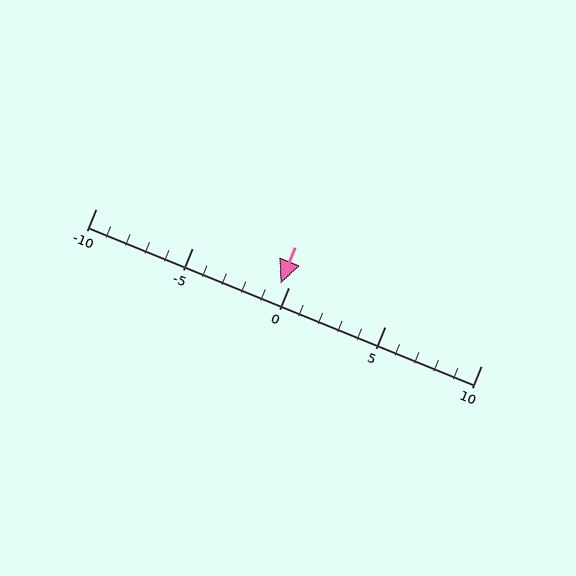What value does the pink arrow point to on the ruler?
The pink arrow points to approximately 0.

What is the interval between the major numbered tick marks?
The major tick marks are spaced 5 units apart.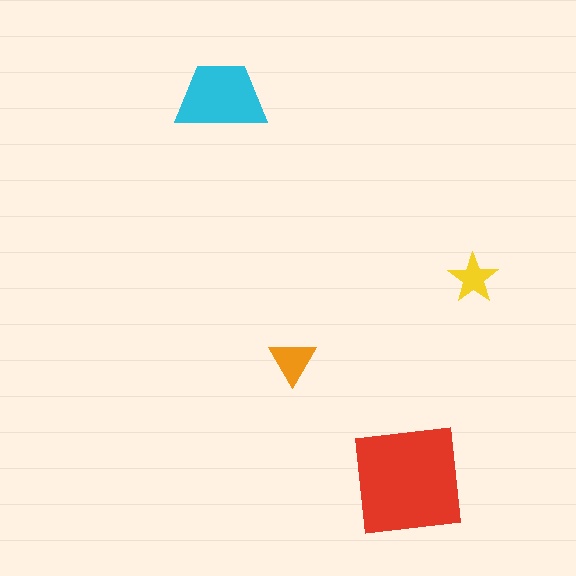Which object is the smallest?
The yellow star.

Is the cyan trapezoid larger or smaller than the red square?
Smaller.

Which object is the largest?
The red square.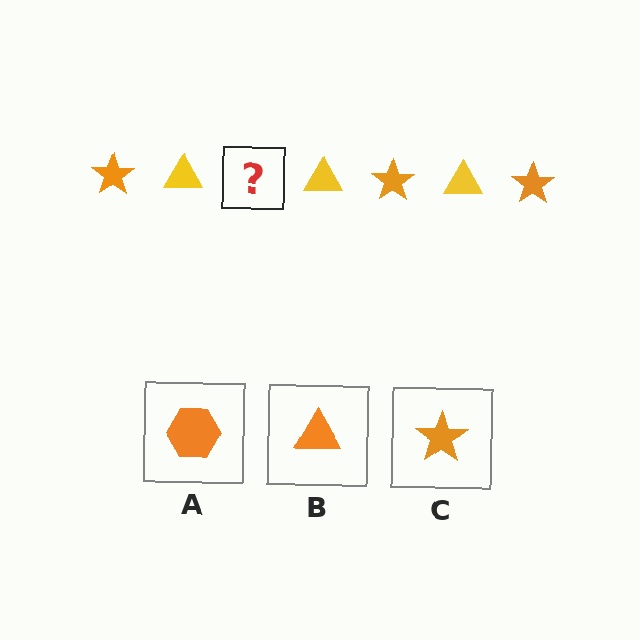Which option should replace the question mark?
Option C.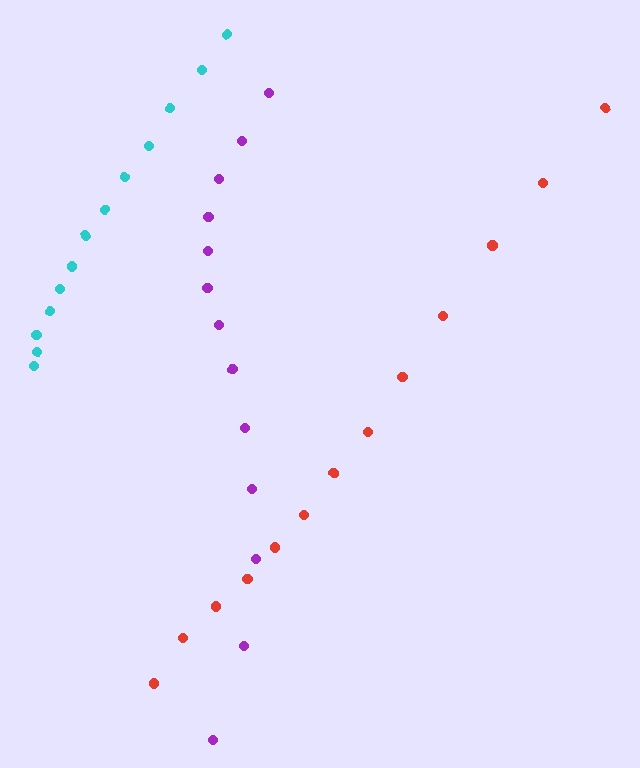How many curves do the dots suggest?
There are 3 distinct paths.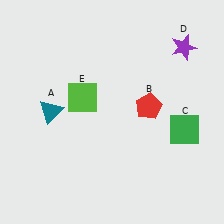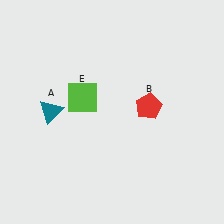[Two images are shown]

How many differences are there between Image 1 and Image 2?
There are 2 differences between the two images.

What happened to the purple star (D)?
The purple star (D) was removed in Image 2. It was in the top-right area of Image 1.